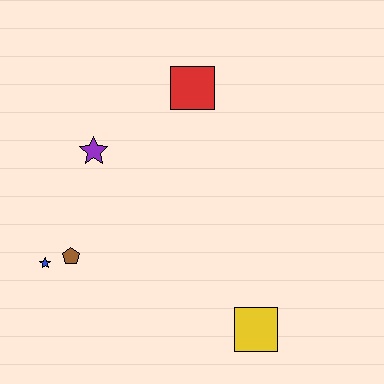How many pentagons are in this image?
There is 1 pentagon.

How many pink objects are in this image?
There are no pink objects.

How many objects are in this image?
There are 5 objects.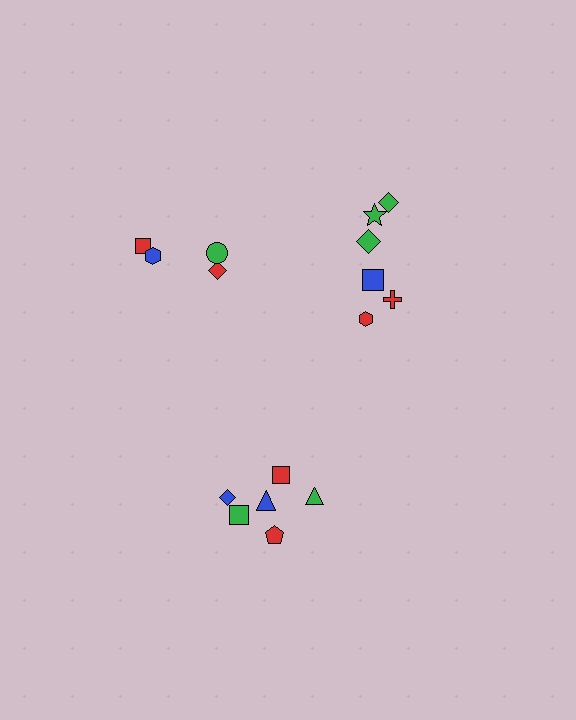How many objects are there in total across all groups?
There are 16 objects.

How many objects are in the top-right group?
There are 6 objects.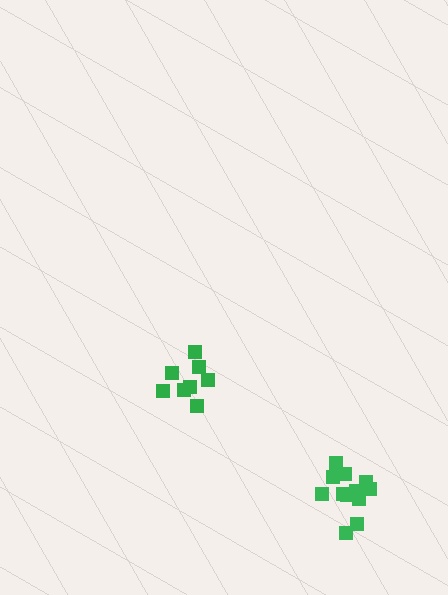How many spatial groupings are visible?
There are 2 spatial groupings.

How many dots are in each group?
Group 1: 8 dots, Group 2: 13 dots (21 total).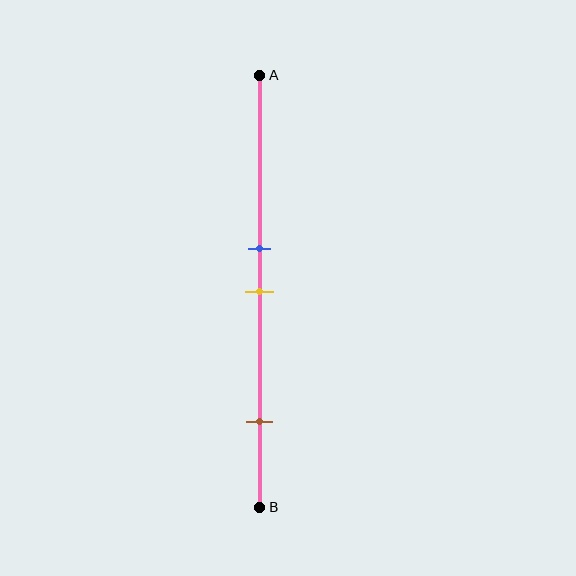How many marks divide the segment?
There are 3 marks dividing the segment.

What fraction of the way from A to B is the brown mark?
The brown mark is approximately 80% (0.8) of the way from A to B.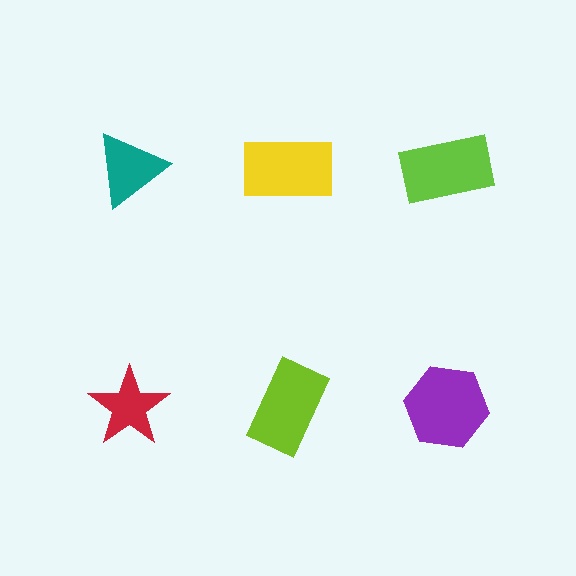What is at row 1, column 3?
A lime rectangle.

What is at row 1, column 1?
A teal triangle.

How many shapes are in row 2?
3 shapes.